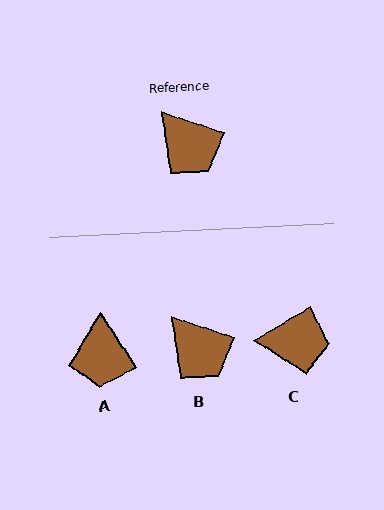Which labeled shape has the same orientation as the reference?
B.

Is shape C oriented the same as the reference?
No, it is off by about 49 degrees.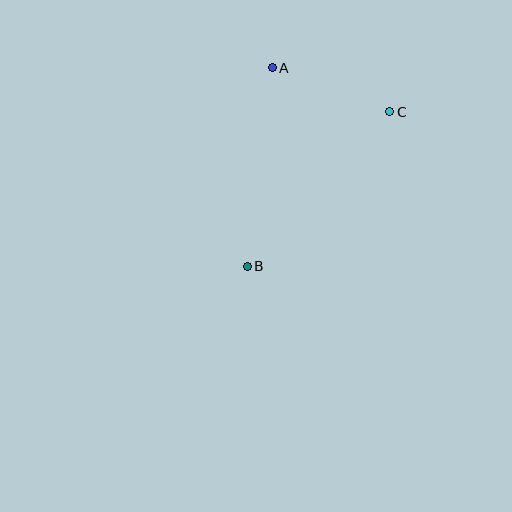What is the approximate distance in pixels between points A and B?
The distance between A and B is approximately 200 pixels.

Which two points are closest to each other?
Points A and C are closest to each other.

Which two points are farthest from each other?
Points B and C are farthest from each other.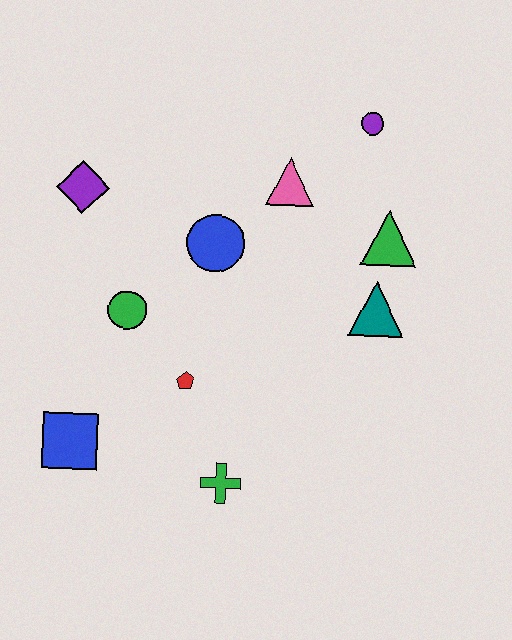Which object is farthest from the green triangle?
The blue square is farthest from the green triangle.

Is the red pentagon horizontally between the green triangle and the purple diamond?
Yes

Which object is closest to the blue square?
The red pentagon is closest to the blue square.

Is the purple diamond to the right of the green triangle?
No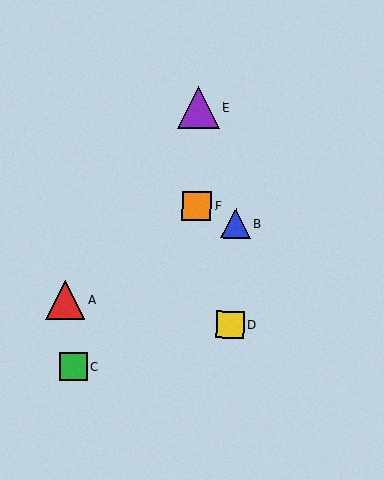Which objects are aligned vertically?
Objects E, F are aligned vertically.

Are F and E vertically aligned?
Yes, both are at x≈197.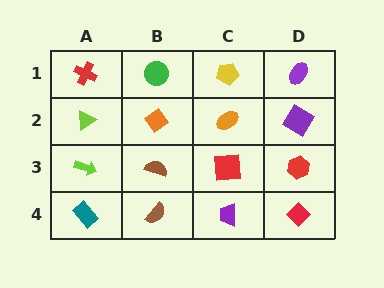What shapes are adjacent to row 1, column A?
A lime triangle (row 2, column A), a green circle (row 1, column B).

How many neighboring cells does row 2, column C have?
4.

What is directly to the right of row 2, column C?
A purple square.